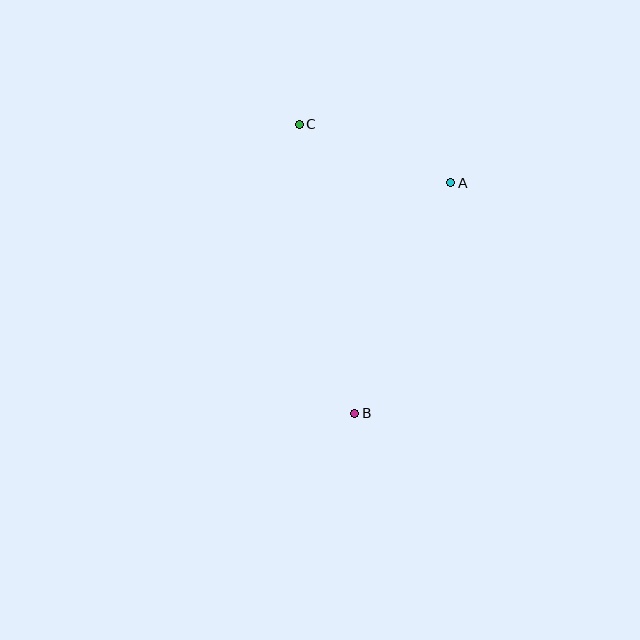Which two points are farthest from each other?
Points B and C are farthest from each other.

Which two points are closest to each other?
Points A and C are closest to each other.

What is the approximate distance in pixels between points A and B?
The distance between A and B is approximately 250 pixels.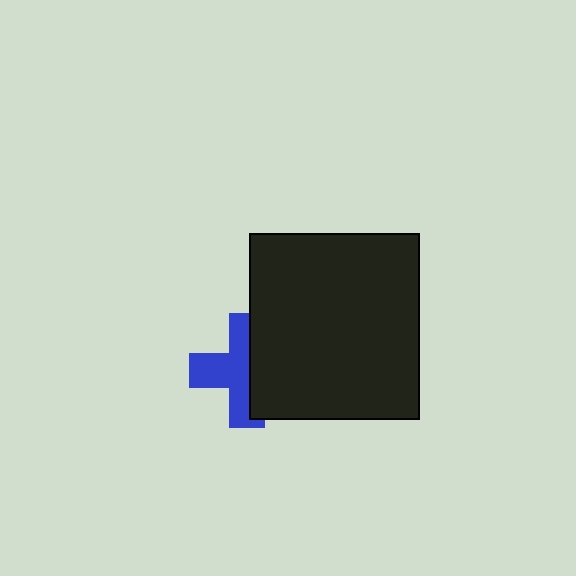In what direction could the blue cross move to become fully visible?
The blue cross could move left. That would shift it out from behind the black rectangle entirely.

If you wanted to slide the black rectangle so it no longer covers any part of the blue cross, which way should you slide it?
Slide it right — that is the most direct way to separate the two shapes.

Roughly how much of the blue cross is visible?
About half of it is visible (roughly 55%).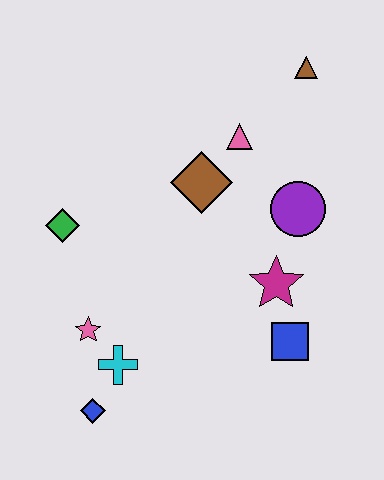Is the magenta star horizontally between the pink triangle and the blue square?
Yes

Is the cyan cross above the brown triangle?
No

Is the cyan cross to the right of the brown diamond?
No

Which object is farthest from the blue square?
The brown triangle is farthest from the blue square.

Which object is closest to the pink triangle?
The brown diamond is closest to the pink triangle.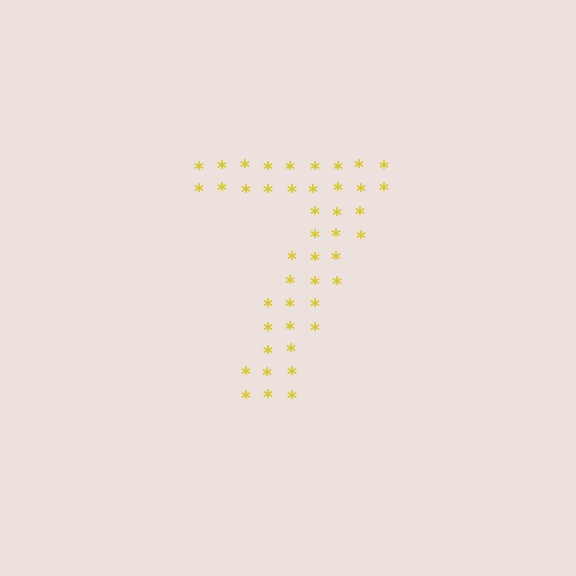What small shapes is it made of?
It is made of small asterisks.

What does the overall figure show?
The overall figure shows the digit 7.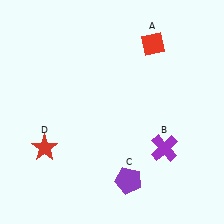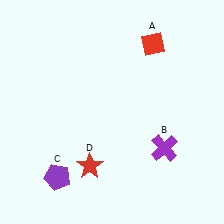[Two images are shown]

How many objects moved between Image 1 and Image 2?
2 objects moved between the two images.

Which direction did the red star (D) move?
The red star (D) moved right.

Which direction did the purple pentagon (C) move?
The purple pentagon (C) moved left.